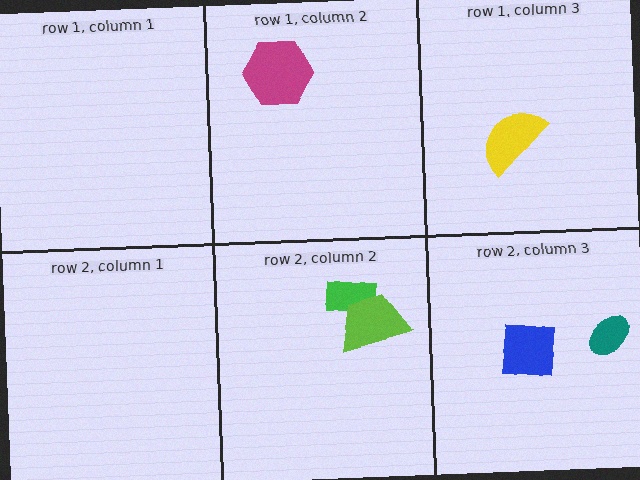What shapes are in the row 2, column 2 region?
The green rectangle, the lime trapezoid.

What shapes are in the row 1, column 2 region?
The magenta hexagon.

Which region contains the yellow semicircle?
The row 1, column 3 region.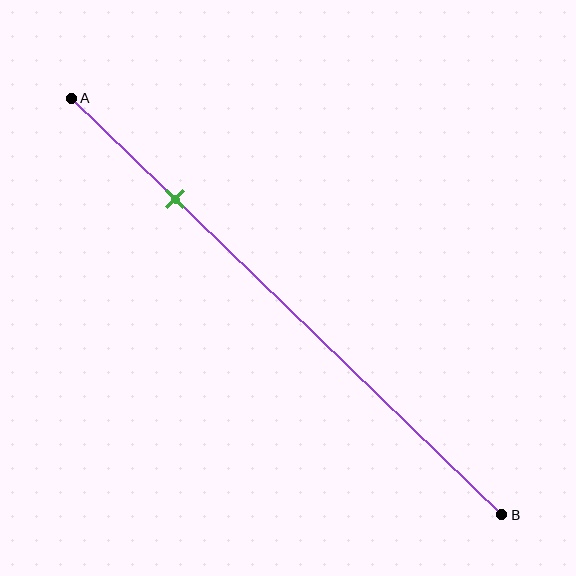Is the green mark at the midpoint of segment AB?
No, the mark is at about 25% from A, not at the 50% midpoint.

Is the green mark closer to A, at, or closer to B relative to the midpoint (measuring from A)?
The green mark is closer to point A than the midpoint of segment AB.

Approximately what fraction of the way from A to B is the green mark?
The green mark is approximately 25% of the way from A to B.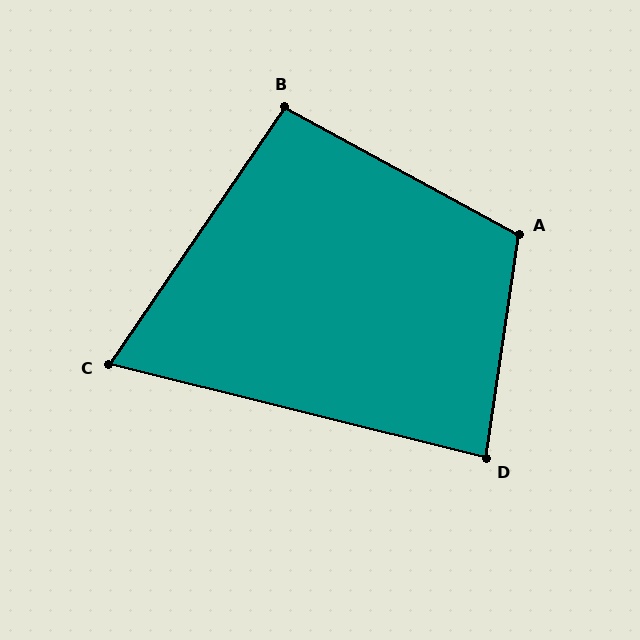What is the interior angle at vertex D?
Approximately 84 degrees (acute).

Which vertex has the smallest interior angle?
C, at approximately 70 degrees.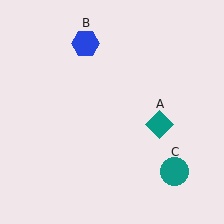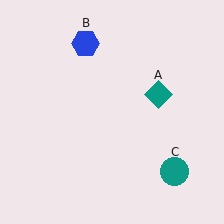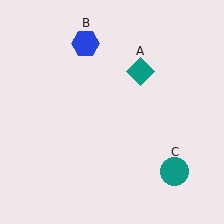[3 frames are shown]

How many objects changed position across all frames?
1 object changed position: teal diamond (object A).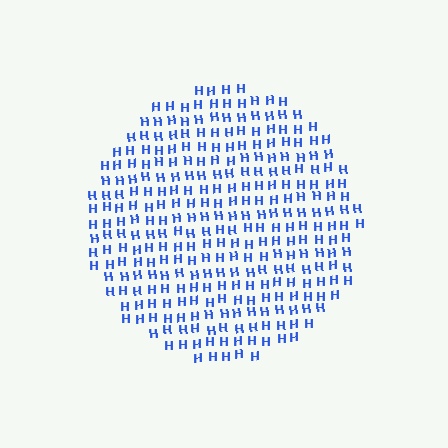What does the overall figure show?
The overall figure shows a circle.